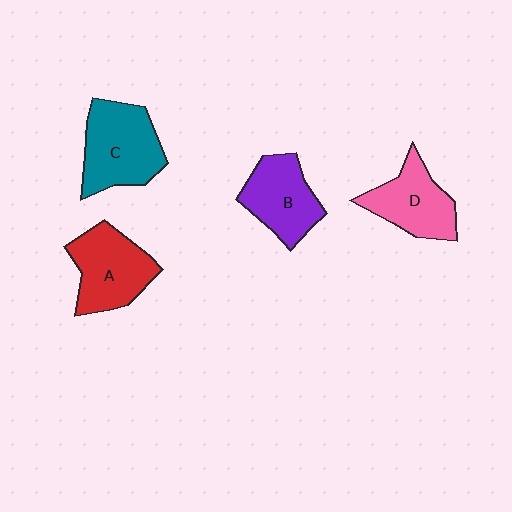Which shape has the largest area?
Shape C (teal).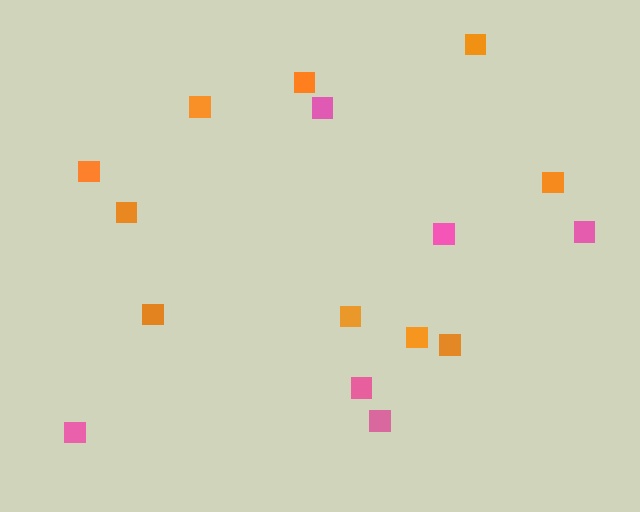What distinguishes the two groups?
There are 2 groups: one group of orange squares (10) and one group of pink squares (6).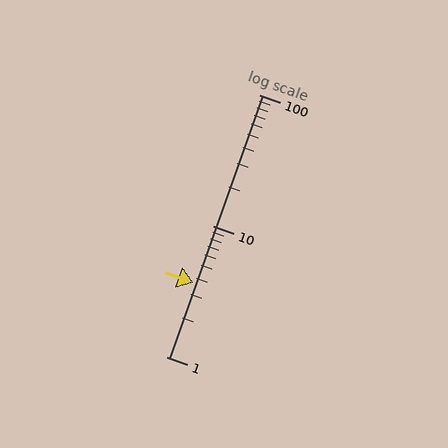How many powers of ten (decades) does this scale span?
The scale spans 2 decades, from 1 to 100.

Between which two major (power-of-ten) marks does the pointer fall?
The pointer is between 1 and 10.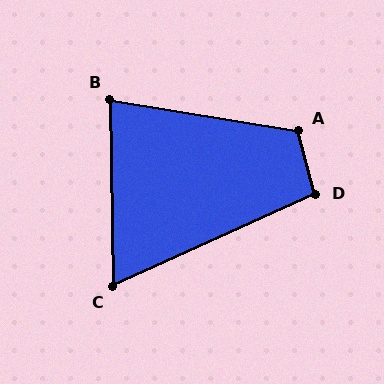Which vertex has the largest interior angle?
A, at approximately 114 degrees.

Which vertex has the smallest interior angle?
C, at approximately 66 degrees.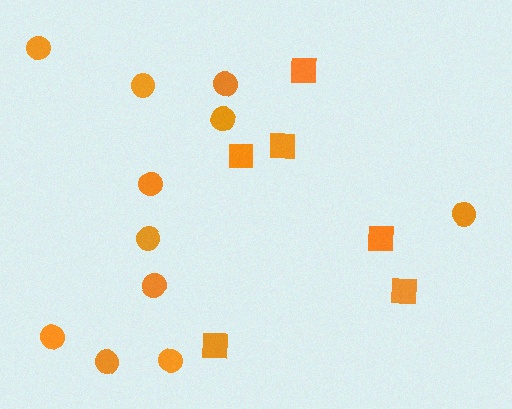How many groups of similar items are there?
There are 2 groups: one group of circles (11) and one group of squares (6).